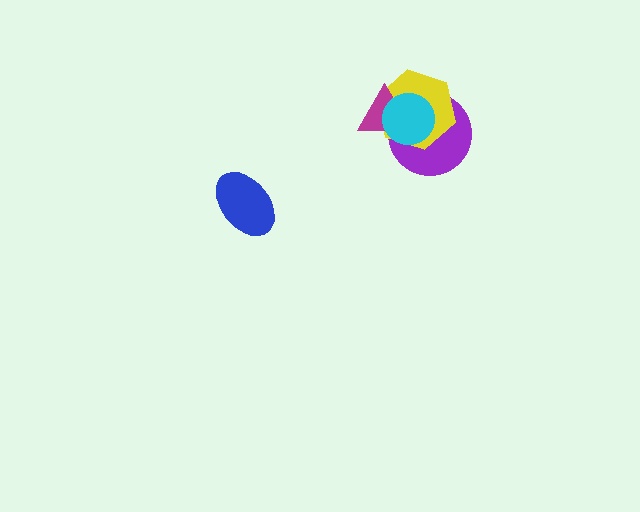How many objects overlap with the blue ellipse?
0 objects overlap with the blue ellipse.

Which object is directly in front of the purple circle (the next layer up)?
The yellow hexagon is directly in front of the purple circle.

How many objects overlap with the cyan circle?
3 objects overlap with the cyan circle.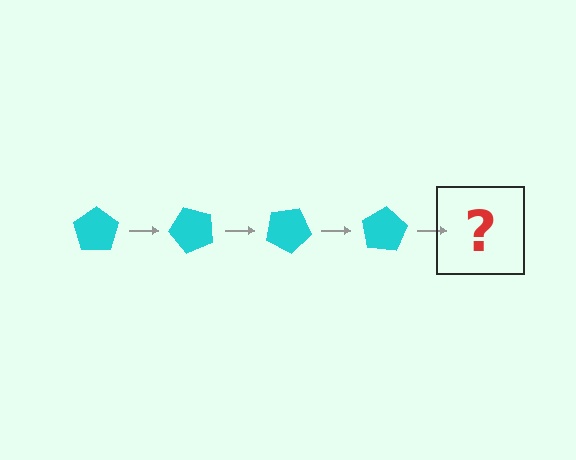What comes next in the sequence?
The next element should be a cyan pentagon rotated 200 degrees.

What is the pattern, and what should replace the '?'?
The pattern is that the pentagon rotates 50 degrees each step. The '?' should be a cyan pentagon rotated 200 degrees.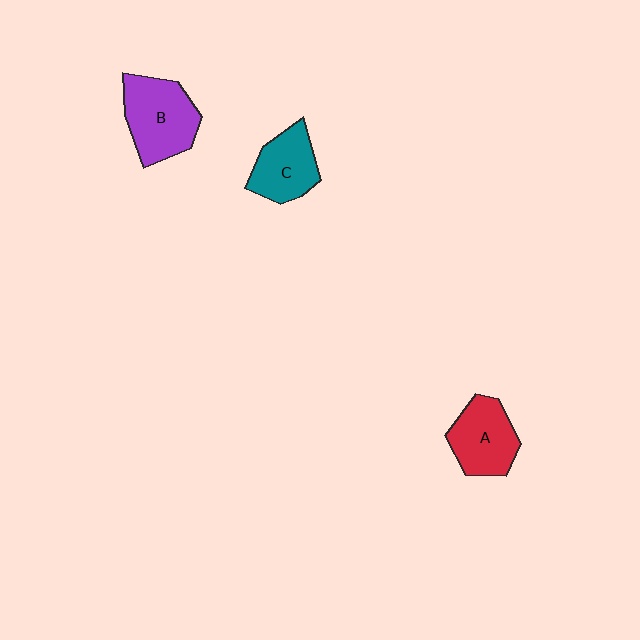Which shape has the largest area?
Shape B (purple).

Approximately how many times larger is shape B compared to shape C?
Approximately 1.3 times.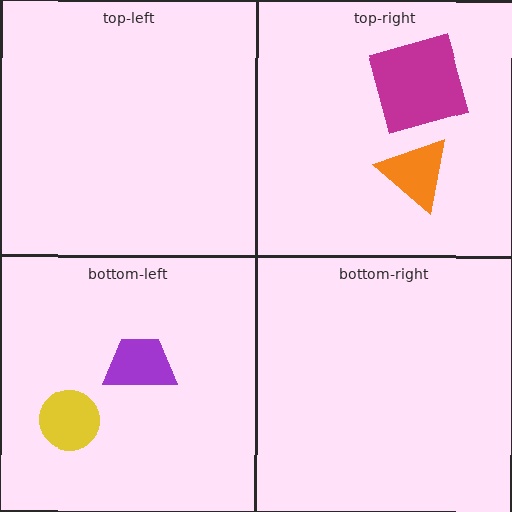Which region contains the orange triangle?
The top-right region.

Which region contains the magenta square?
The top-right region.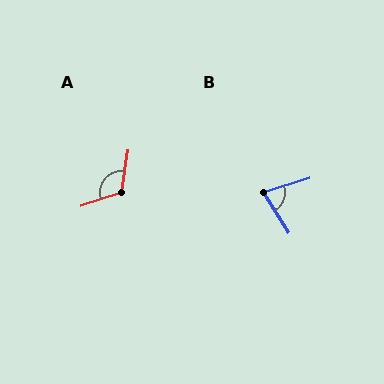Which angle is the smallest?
B, at approximately 75 degrees.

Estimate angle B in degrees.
Approximately 75 degrees.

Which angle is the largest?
A, at approximately 118 degrees.